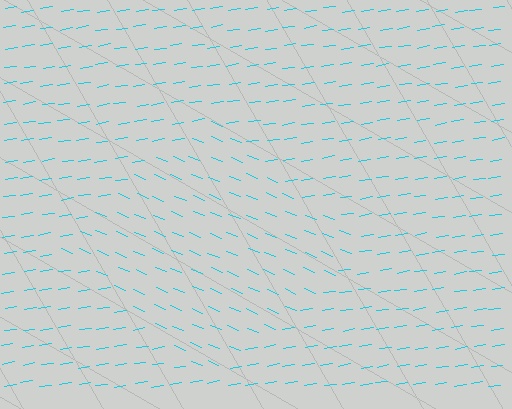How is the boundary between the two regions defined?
The boundary is defined purely by a change in line orientation (approximately 32 degrees difference). All lines are the same color and thickness.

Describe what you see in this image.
The image is filled with small cyan line segments. A diamond region in the image has lines oriented differently from the surrounding lines, creating a visible texture boundary.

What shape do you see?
I see a diamond.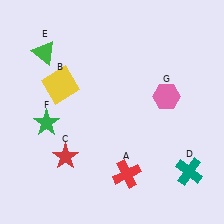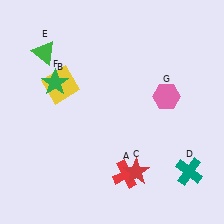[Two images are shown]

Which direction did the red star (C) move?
The red star (C) moved right.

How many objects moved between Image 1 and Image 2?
2 objects moved between the two images.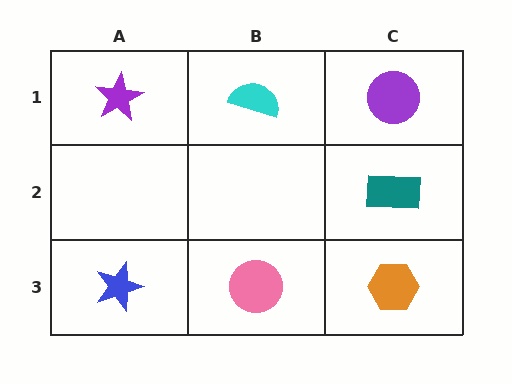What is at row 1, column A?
A purple star.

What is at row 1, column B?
A cyan semicircle.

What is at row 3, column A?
A blue star.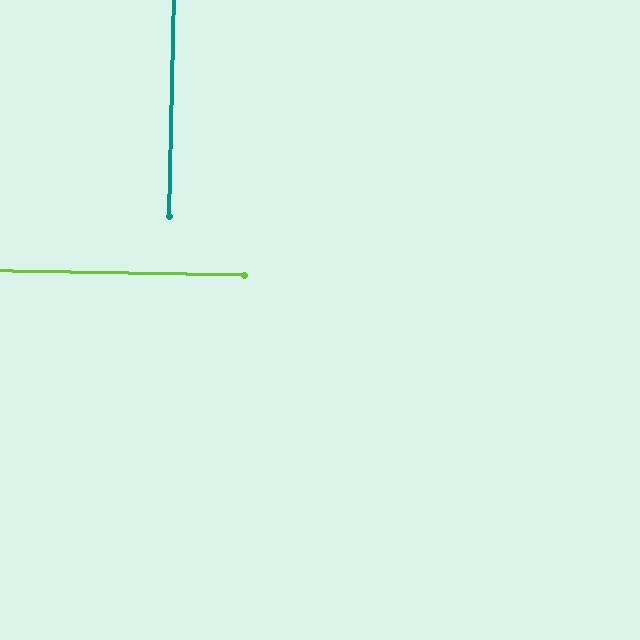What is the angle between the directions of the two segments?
Approximately 90 degrees.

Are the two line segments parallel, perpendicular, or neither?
Perpendicular — they meet at approximately 90°.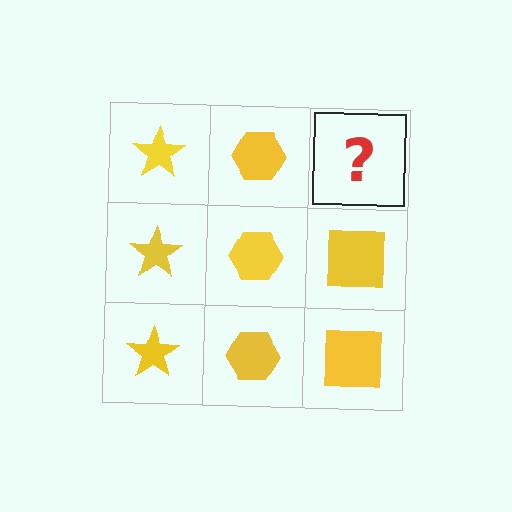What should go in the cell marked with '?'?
The missing cell should contain a yellow square.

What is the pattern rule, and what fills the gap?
The rule is that each column has a consistent shape. The gap should be filled with a yellow square.